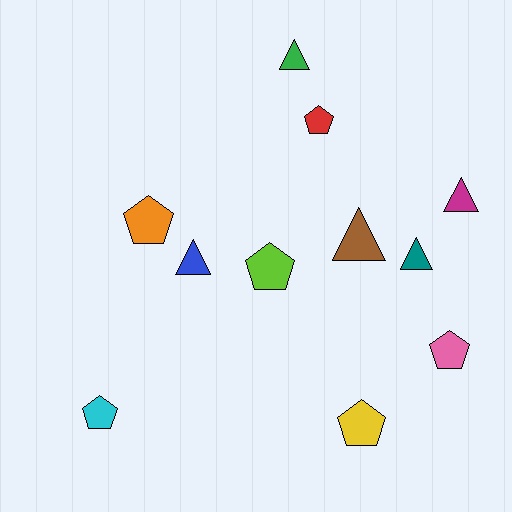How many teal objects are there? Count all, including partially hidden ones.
There is 1 teal object.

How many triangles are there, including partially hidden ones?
There are 5 triangles.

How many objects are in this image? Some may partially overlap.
There are 11 objects.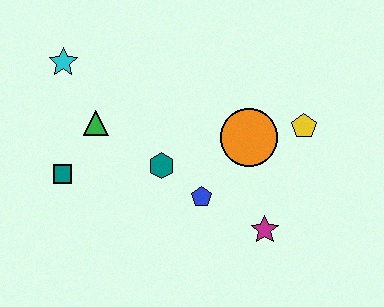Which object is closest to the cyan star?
The green triangle is closest to the cyan star.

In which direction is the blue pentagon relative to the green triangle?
The blue pentagon is to the right of the green triangle.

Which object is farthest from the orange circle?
The cyan star is farthest from the orange circle.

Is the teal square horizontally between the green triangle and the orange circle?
No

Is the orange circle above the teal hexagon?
Yes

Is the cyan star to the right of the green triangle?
No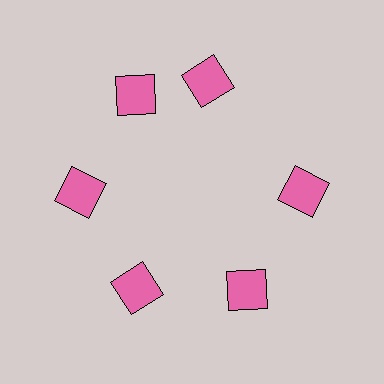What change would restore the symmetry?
The symmetry would be restored by rotating it back into even spacing with its neighbors so that all 6 squares sit at equal angles and equal distance from the center.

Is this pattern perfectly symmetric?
No. The 6 pink squares are arranged in a ring, but one element near the 1 o'clock position is rotated out of alignment along the ring, breaking the 6-fold rotational symmetry.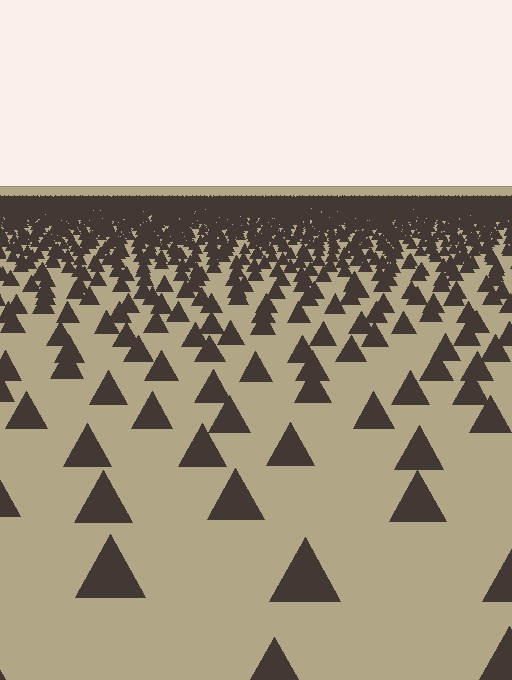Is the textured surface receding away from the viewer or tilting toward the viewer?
The surface is receding away from the viewer. Texture elements get smaller and denser toward the top.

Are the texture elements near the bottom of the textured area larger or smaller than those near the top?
Larger. Near the bottom, elements are closer to the viewer and appear at a bigger on-screen size.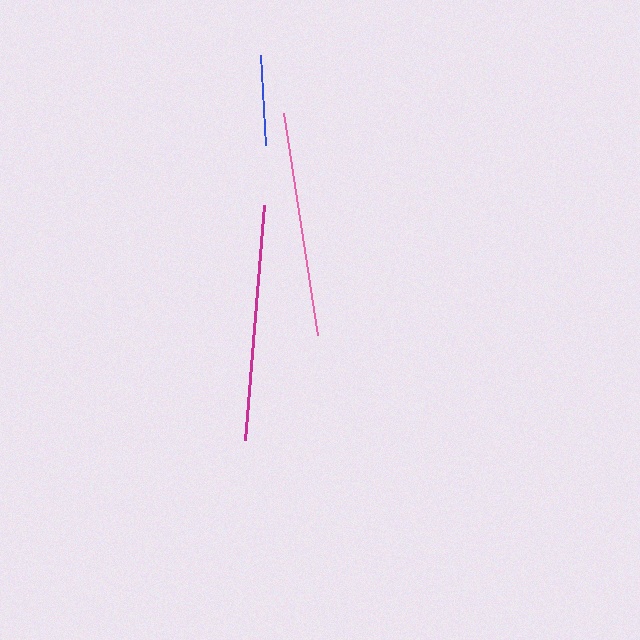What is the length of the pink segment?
The pink segment is approximately 224 pixels long.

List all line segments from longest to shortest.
From longest to shortest: magenta, pink, blue.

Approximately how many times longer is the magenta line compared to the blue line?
The magenta line is approximately 2.6 times the length of the blue line.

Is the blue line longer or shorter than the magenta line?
The magenta line is longer than the blue line.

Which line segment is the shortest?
The blue line is the shortest at approximately 90 pixels.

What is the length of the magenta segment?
The magenta segment is approximately 236 pixels long.